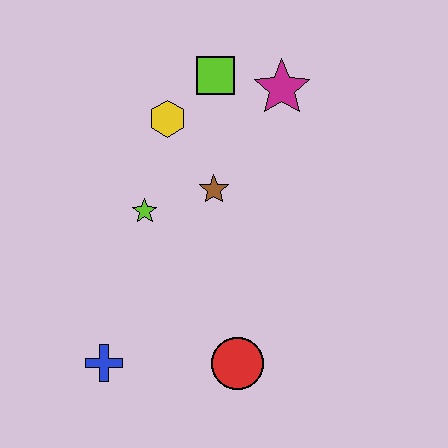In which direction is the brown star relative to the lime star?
The brown star is to the right of the lime star.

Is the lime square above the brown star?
Yes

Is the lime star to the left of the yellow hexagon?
Yes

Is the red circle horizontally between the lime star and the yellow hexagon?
No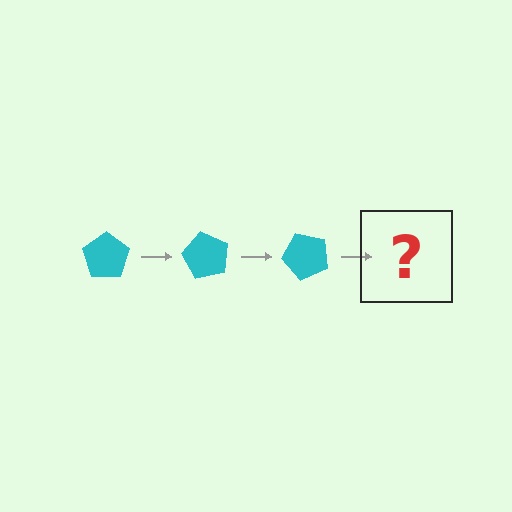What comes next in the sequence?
The next element should be a cyan pentagon rotated 180 degrees.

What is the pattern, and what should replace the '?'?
The pattern is that the pentagon rotates 60 degrees each step. The '?' should be a cyan pentagon rotated 180 degrees.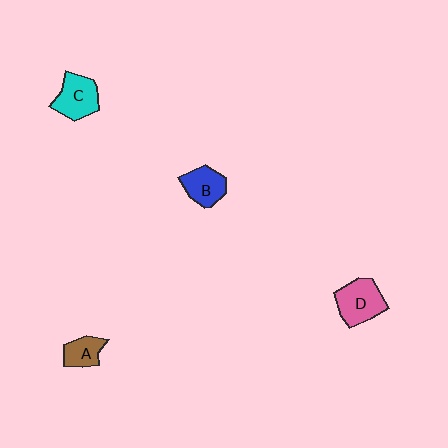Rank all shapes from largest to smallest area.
From largest to smallest: D (pink), C (cyan), B (blue), A (brown).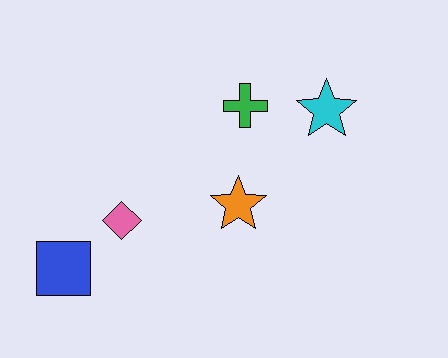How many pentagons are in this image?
There are no pentagons.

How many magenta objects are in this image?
There are no magenta objects.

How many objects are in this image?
There are 5 objects.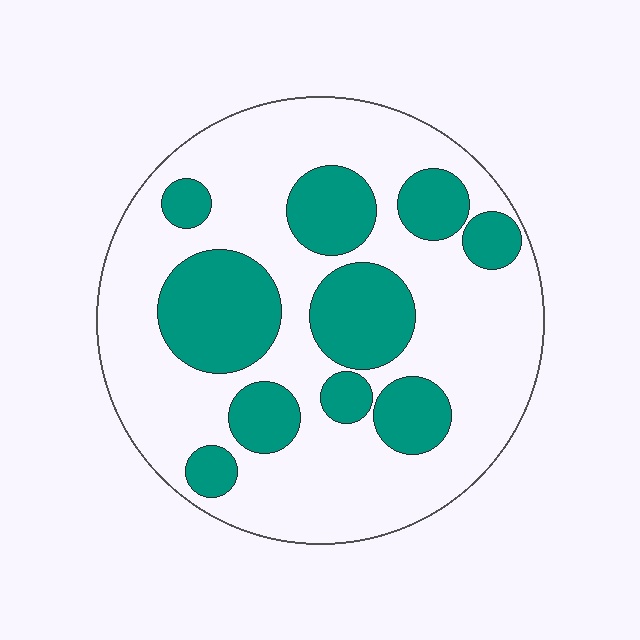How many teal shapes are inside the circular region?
10.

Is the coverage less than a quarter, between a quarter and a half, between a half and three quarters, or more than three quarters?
Between a quarter and a half.